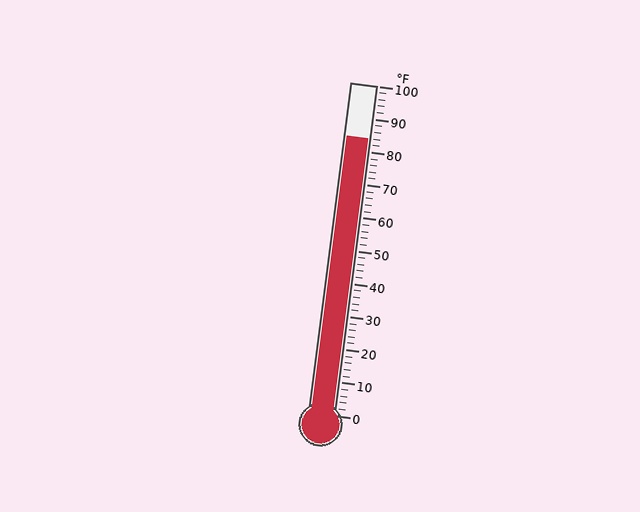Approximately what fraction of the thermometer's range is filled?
The thermometer is filled to approximately 85% of its range.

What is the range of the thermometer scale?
The thermometer scale ranges from 0°F to 100°F.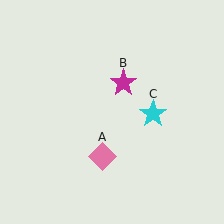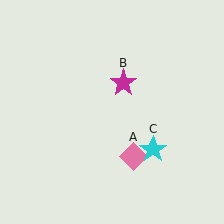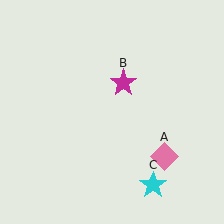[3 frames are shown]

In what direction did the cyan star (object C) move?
The cyan star (object C) moved down.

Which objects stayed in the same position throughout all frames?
Magenta star (object B) remained stationary.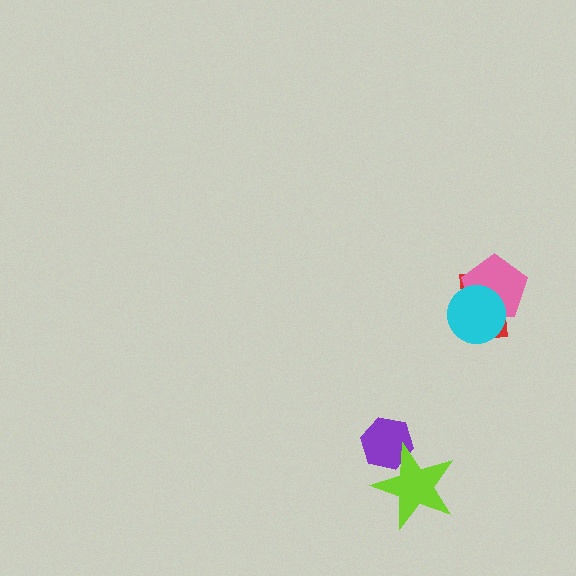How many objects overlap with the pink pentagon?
2 objects overlap with the pink pentagon.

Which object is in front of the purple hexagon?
The lime star is in front of the purple hexagon.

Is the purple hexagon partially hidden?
Yes, it is partially covered by another shape.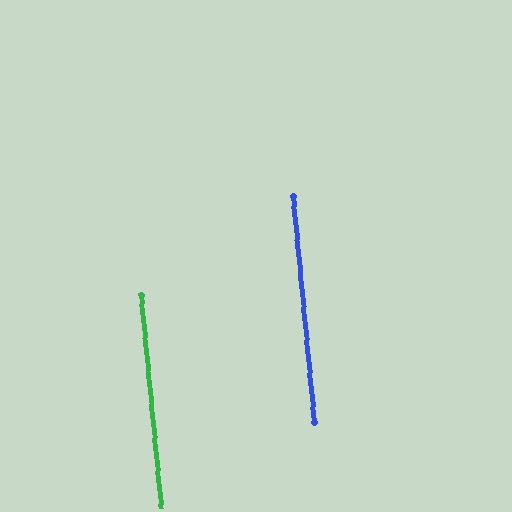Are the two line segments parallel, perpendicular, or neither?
Parallel — their directions differ by only 0.0°.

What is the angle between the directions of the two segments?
Approximately 0 degrees.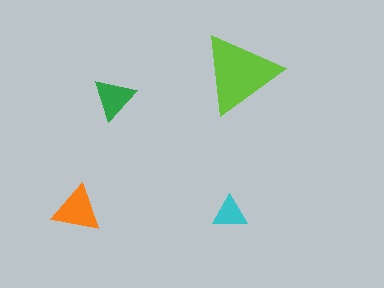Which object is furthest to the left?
The orange triangle is leftmost.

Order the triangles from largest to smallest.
the lime one, the orange one, the green one, the cyan one.